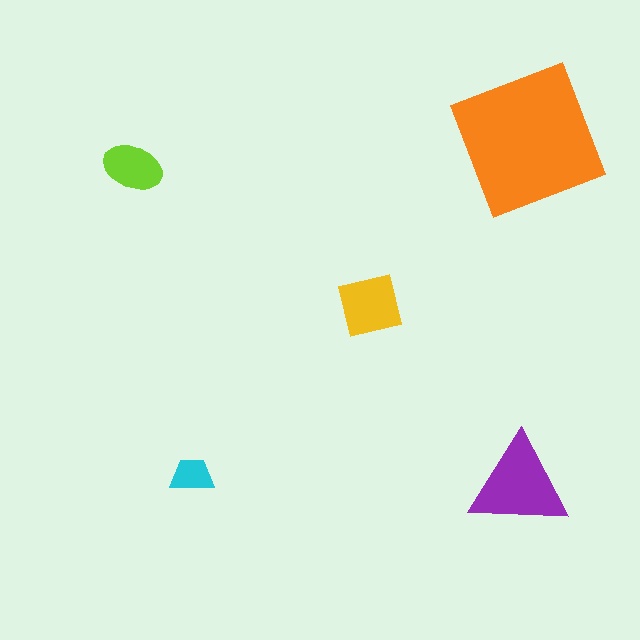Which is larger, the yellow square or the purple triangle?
The purple triangle.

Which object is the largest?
The orange square.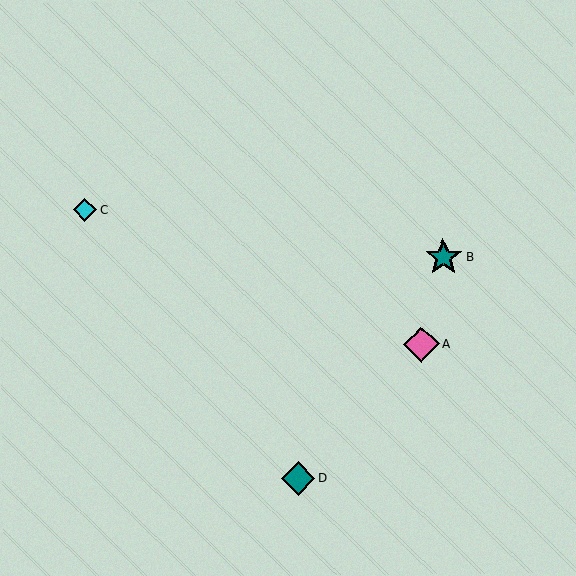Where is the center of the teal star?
The center of the teal star is at (444, 257).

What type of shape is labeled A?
Shape A is a pink diamond.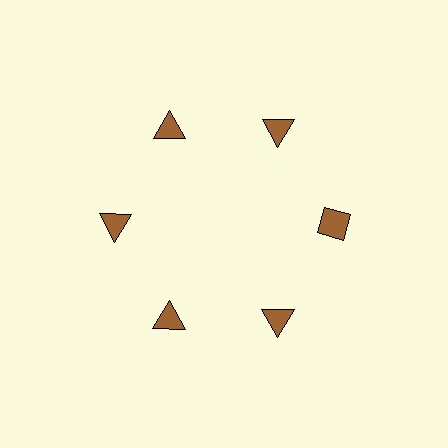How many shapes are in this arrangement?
There are 6 shapes arranged in a ring pattern.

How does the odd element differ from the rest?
It has a different shape: diamond instead of triangle.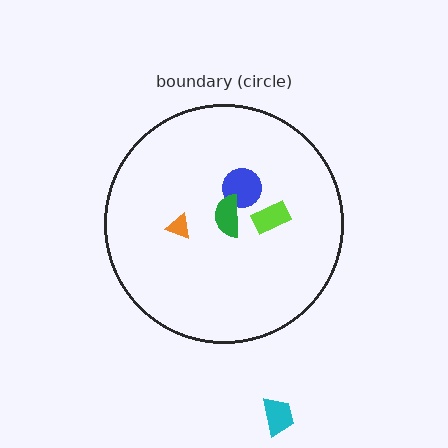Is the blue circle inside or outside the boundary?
Inside.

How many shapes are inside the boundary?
4 inside, 1 outside.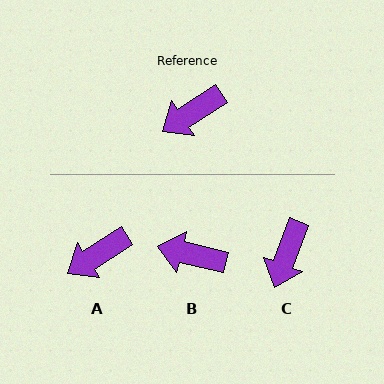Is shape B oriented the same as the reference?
No, it is off by about 46 degrees.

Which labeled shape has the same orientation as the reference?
A.